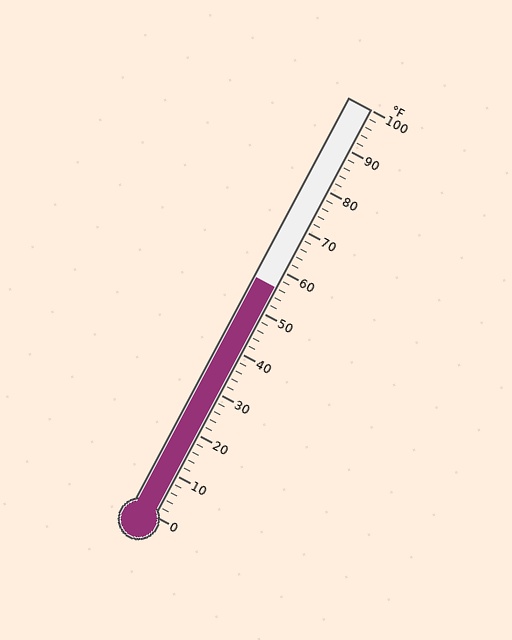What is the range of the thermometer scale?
The thermometer scale ranges from 0°F to 100°F.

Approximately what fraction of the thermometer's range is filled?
The thermometer is filled to approximately 55% of its range.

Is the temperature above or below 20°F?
The temperature is above 20°F.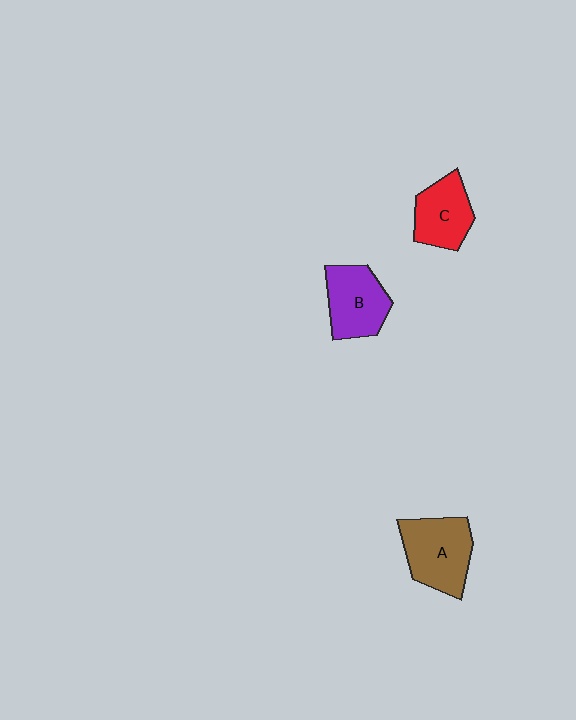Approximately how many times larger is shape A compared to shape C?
Approximately 1.3 times.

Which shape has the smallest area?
Shape C (red).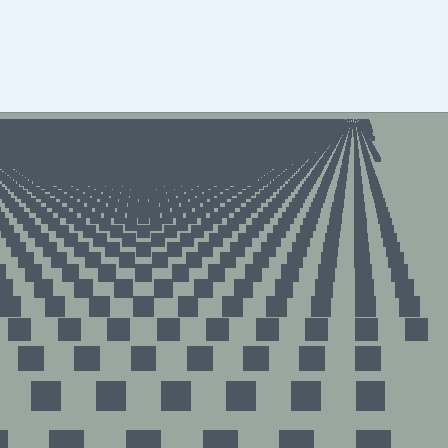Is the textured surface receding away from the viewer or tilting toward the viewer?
The surface is receding away from the viewer. Texture elements get smaller and denser toward the top.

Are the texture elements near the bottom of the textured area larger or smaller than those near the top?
Larger. Near the bottom, elements are closer to the viewer and appear at a bigger on-screen size.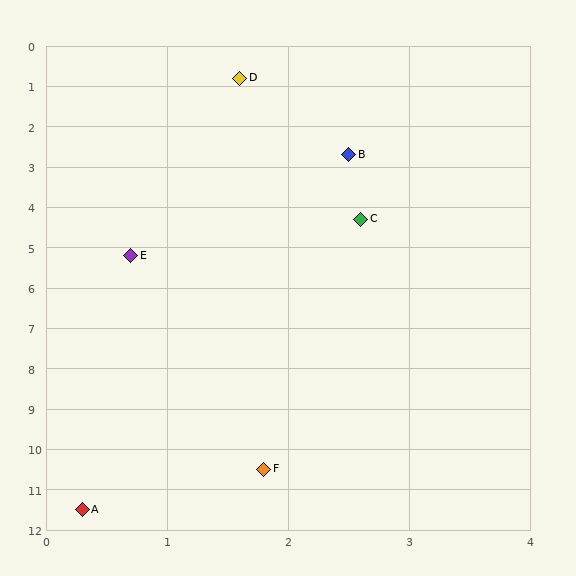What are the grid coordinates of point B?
Point B is at approximately (2.5, 2.7).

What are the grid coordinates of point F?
Point F is at approximately (1.8, 10.5).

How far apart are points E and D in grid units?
Points E and D are about 4.5 grid units apart.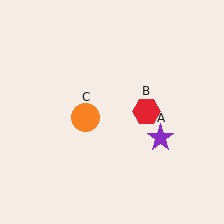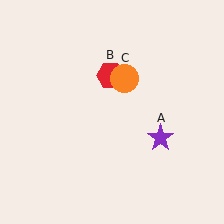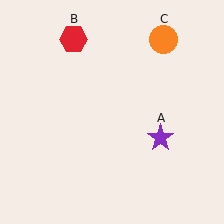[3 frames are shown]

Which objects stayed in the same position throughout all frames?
Purple star (object A) remained stationary.